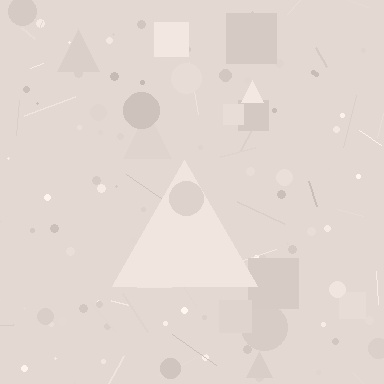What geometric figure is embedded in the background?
A triangle is embedded in the background.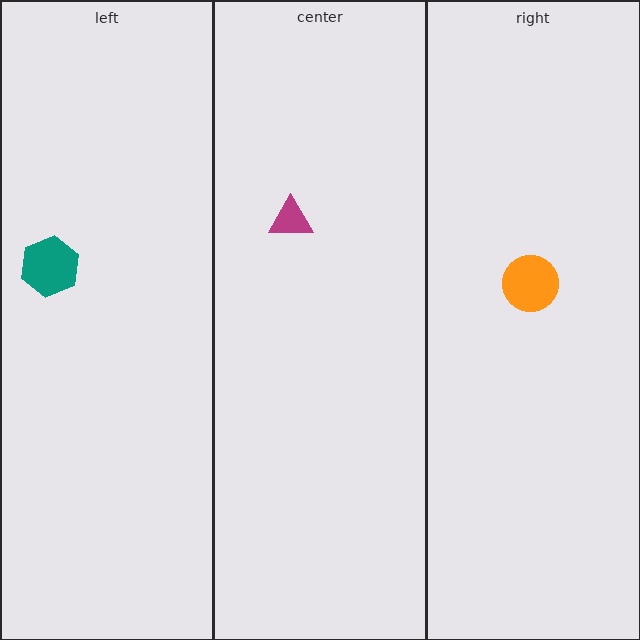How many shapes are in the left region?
1.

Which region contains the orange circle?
The right region.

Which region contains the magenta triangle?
The center region.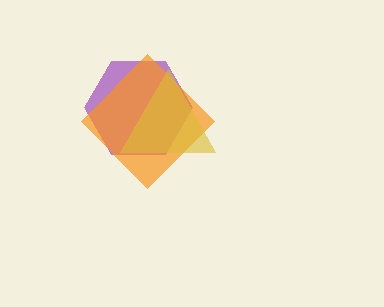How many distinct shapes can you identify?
There are 3 distinct shapes: a purple hexagon, an orange diamond, a yellow triangle.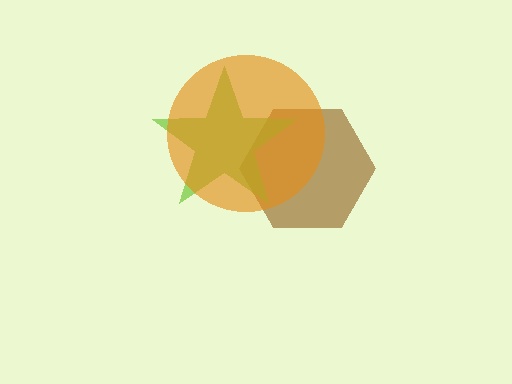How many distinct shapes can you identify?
There are 3 distinct shapes: a brown hexagon, a lime star, an orange circle.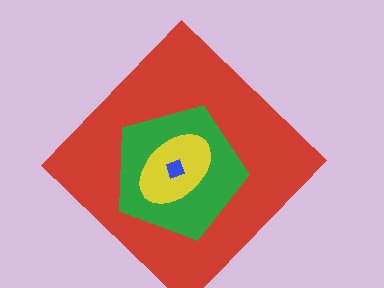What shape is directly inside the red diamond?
The green pentagon.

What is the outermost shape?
The red diamond.